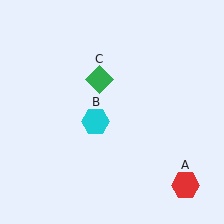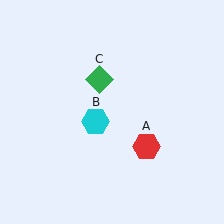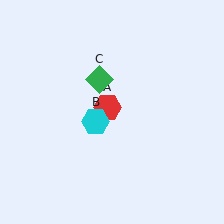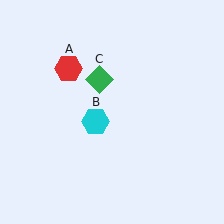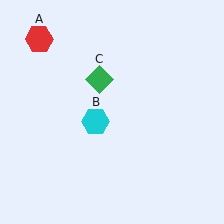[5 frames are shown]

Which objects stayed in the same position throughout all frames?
Cyan hexagon (object B) and green diamond (object C) remained stationary.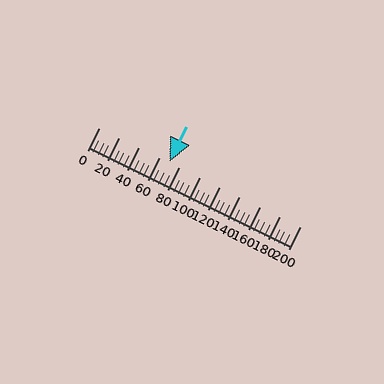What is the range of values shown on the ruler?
The ruler shows values from 0 to 200.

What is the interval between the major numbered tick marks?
The major tick marks are spaced 20 units apart.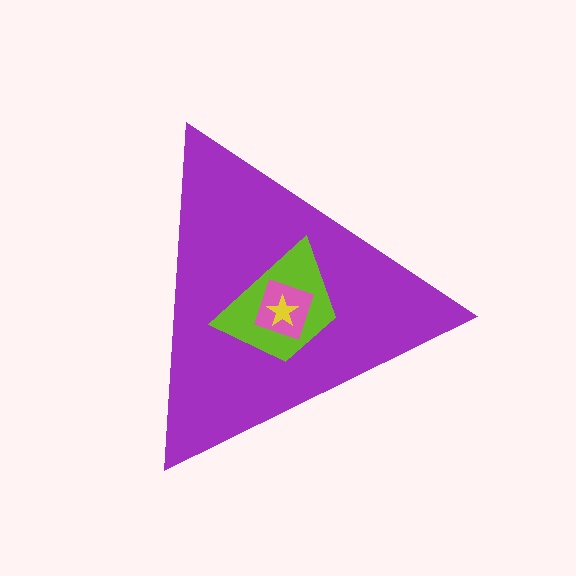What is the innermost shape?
The yellow star.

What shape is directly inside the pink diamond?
The yellow star.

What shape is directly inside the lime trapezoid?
The pink diamond.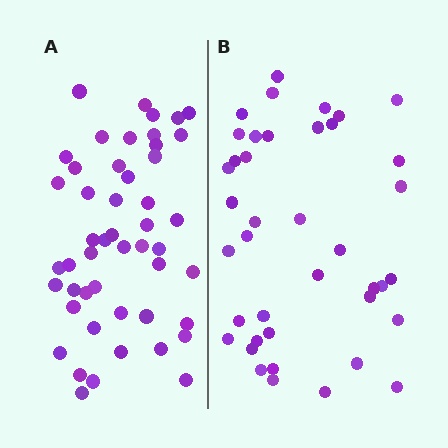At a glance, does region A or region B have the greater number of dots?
Region A (the left region) has more dots.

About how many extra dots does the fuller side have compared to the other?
Region A has roughly 8 or so more dots than region B.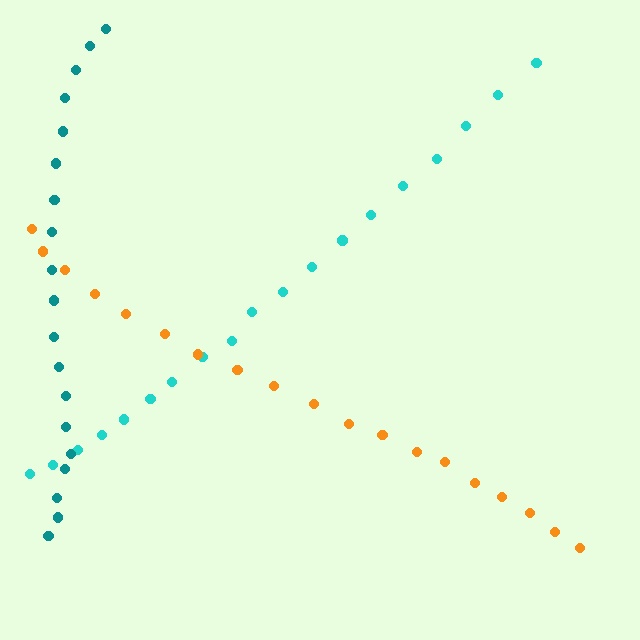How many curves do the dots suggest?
There are 3 distinct paths.